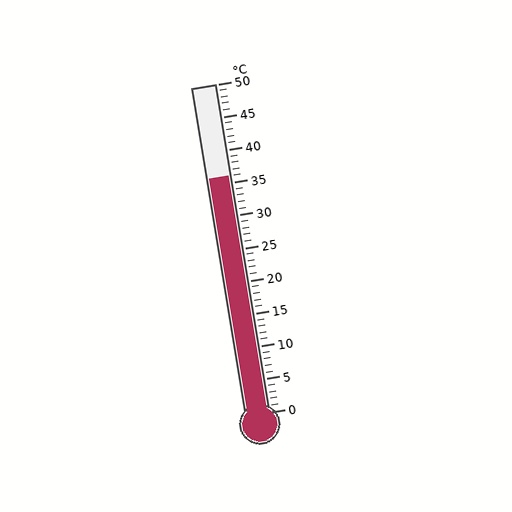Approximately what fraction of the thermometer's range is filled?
The thermometer is filled to approximately 70% of its range.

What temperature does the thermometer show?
The thermometer shows approximately 36°C.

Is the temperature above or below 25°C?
The temperature is above 25°C.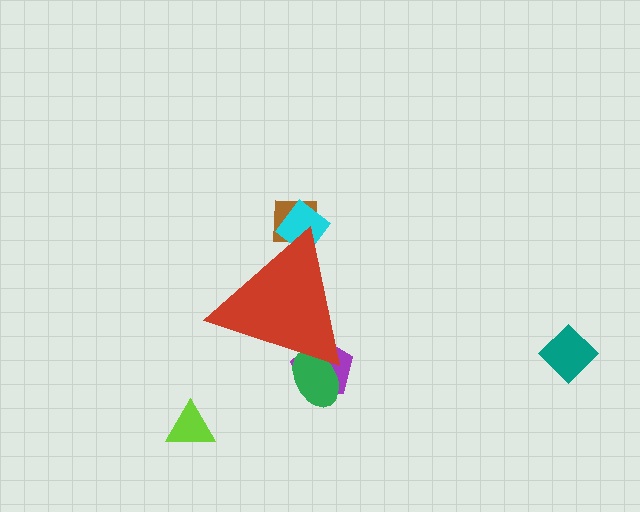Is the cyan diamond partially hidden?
Yes, the cyan diamond is partially hidden behind the red triangle.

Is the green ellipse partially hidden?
Yes, the green ellipse is partially hidden behind the red triangle.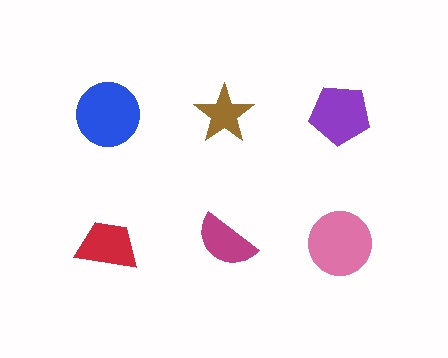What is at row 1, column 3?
A purple pentagon.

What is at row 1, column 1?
A blue circle.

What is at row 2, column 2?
A magenta semicircle.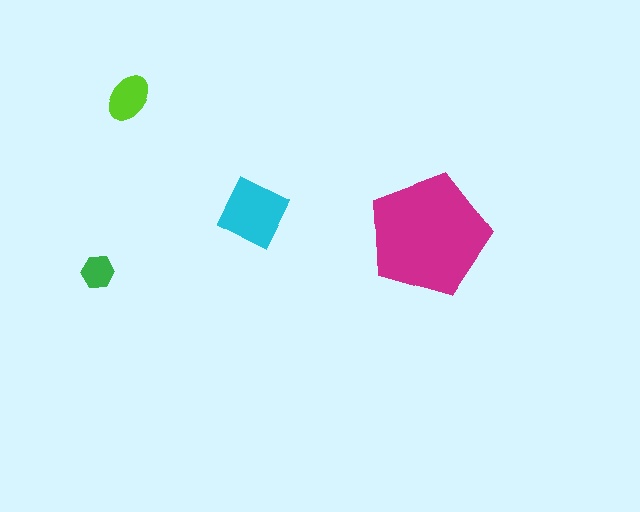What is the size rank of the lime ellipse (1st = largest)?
3rd.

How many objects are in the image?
There are 4 objects in the image.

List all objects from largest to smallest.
The magenta pentagon, the cyan diamond, the lime ellipse, the green hexagon.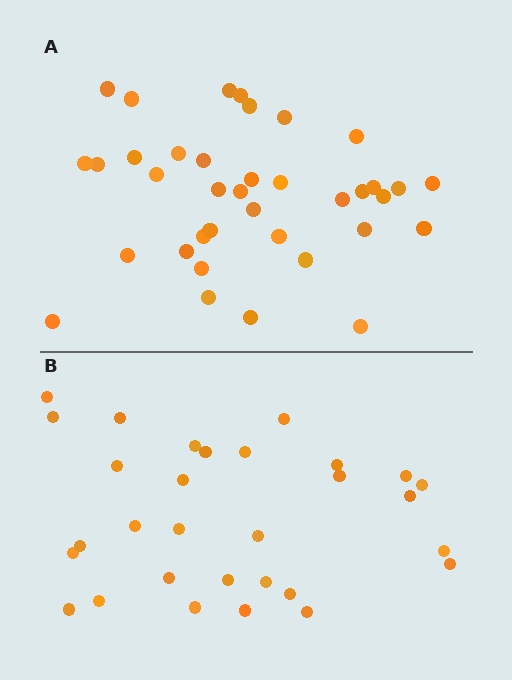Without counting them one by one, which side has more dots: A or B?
Region A (the top region) has more dots.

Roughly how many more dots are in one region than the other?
Region A has roughly 8 or so more dots than region B.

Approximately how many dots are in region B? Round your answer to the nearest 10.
About 30 dots.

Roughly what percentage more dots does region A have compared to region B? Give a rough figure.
About 25% more.